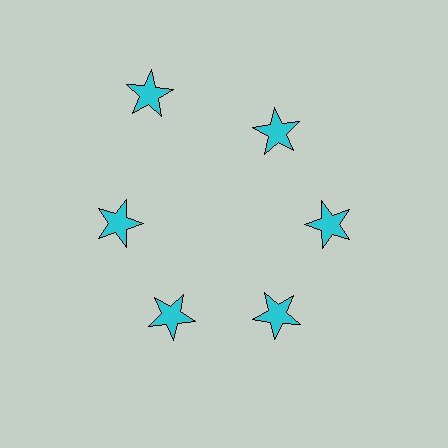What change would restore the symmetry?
The symmetry would be restored by moving it inward, back onto the ring so that all 6 stars sit at equal angles and equal distance from the center.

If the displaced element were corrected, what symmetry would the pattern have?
It would have 6-fold rotational symmetry — the pattern would map onto itself every 60 degrees.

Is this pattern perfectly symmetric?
No. The 6 cyan stars are arranged in a ring, but one element near the 11 o'clock position is pushed outward from the center, breaking the 6-fold rotational symmetry.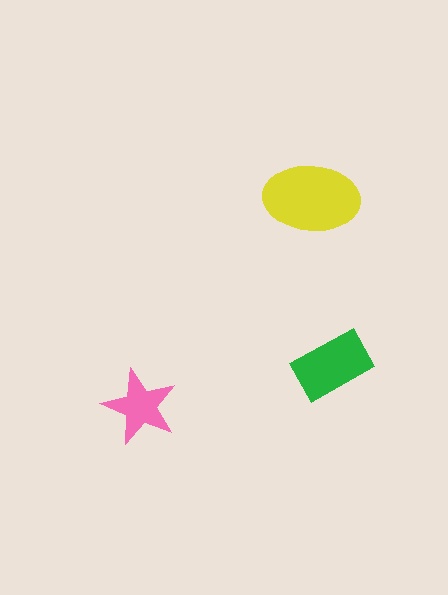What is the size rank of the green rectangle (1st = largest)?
2nd.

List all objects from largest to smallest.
The yellow ellipse, the green rectangle, the pink star.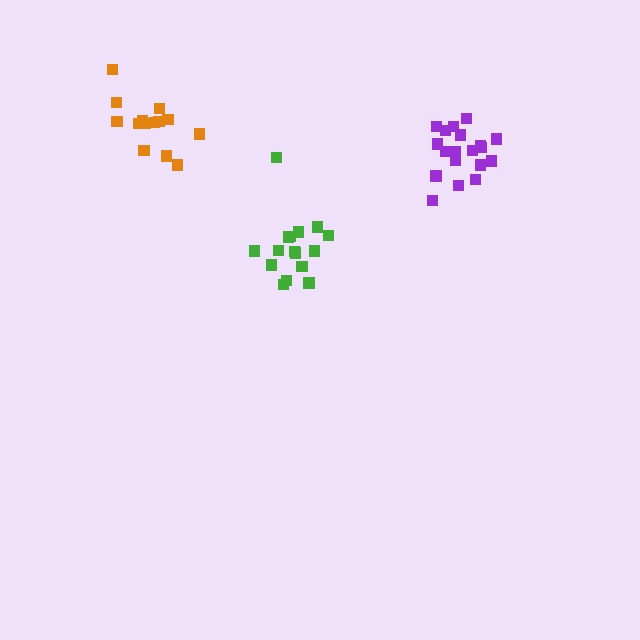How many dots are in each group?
Group 1: 19 dots, Group 2: 14 dots, Group 3: 16 dots (49 total).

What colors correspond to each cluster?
The clusters are colored: purple, orange, green.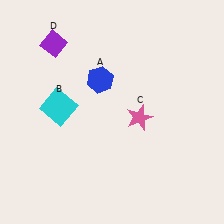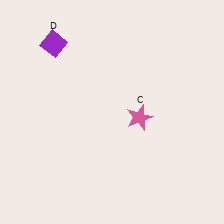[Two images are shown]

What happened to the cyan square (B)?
The cyan square (B) was removed in Image 2. It was in the top-left area of Image 1.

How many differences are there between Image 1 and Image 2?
There are 2 differences between the two images.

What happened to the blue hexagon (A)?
The blue hexagon (A) was removed in Image 2. It was in the top-left area of Image 1.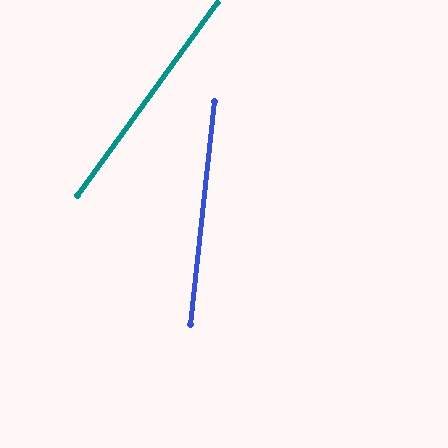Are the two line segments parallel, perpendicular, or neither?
Neither parallel nor perpendicular — they differ by about 30°.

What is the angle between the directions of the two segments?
Approximately 30 degrees.